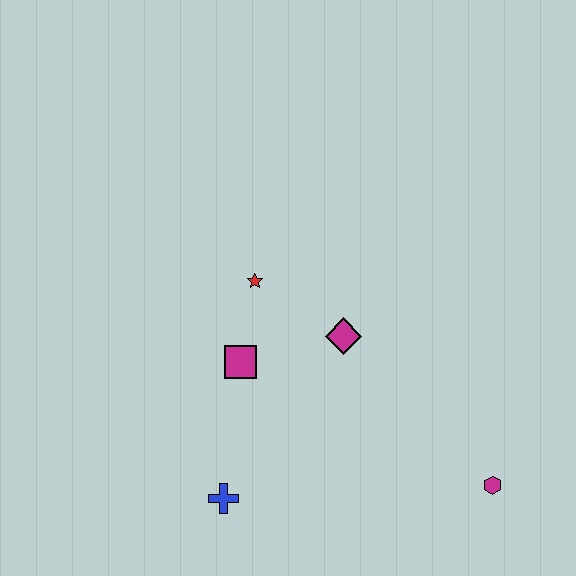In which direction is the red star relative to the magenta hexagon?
The red star is to the left of the magenta hexagon.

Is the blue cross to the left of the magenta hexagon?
Yes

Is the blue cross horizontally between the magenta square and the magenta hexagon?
No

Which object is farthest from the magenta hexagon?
The red star is farthest from the magenta hexagon.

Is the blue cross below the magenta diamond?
Yes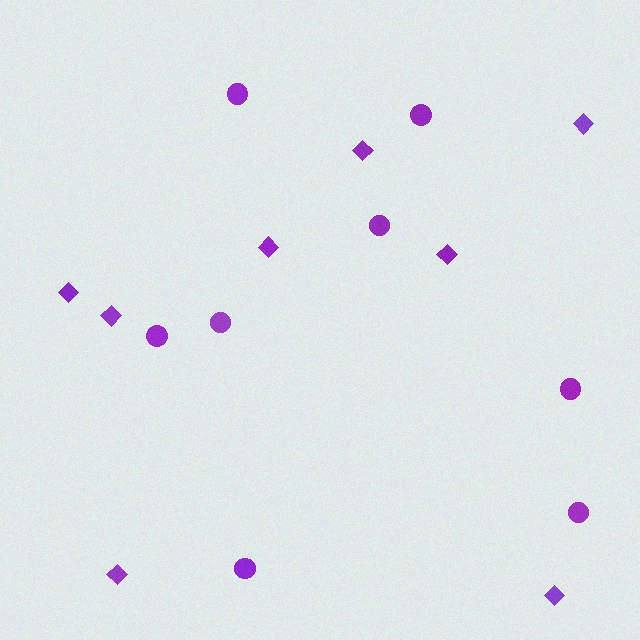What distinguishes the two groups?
There are 2 groups: one group of diamonds (8) and one group of circles (8).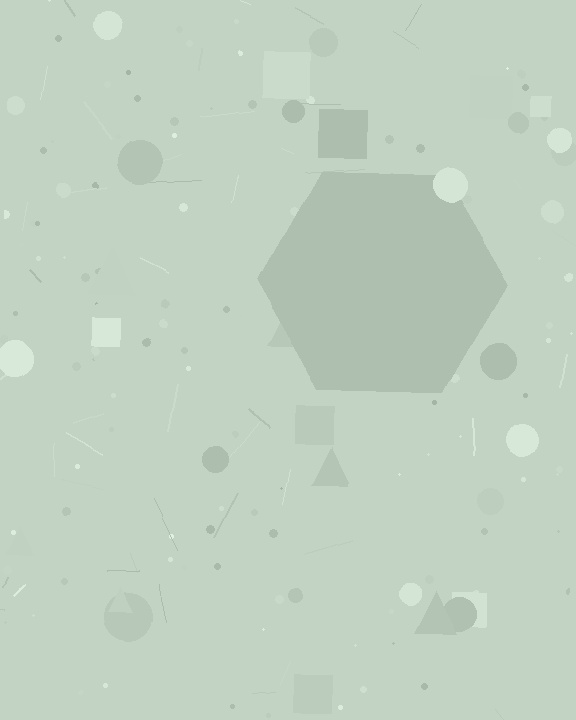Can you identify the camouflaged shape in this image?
The camouflaged shape is a hexagon.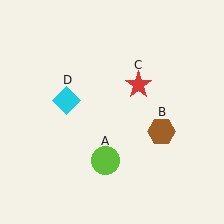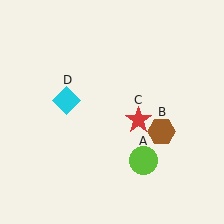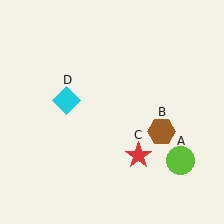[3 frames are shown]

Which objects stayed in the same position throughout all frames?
Brown hexagon (object B) and cyan diamond (object D) remained stationary.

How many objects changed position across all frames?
2 objects changed position: lime circle (object A), red star (object C).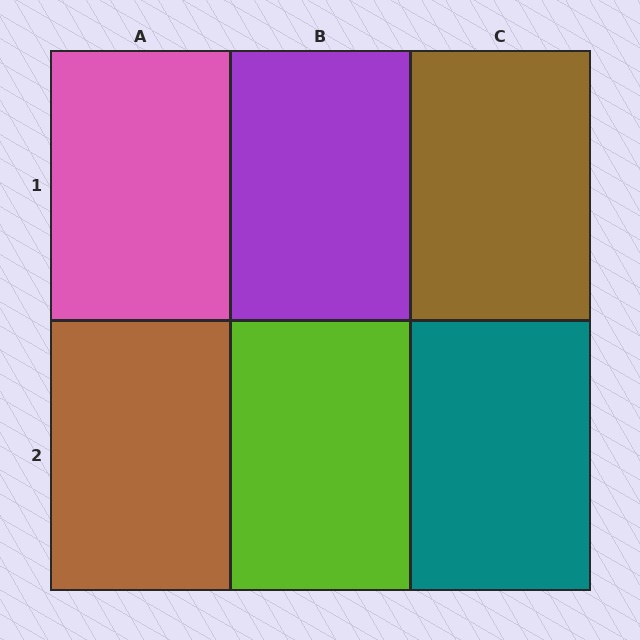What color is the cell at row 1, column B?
Purple.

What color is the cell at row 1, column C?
Brown.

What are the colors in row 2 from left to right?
Brown, lime, teal.